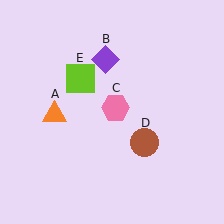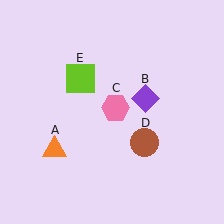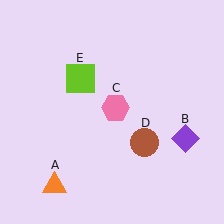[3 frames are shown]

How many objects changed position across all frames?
2 objects changed position: orange triangle (object A), purple diamond (object B).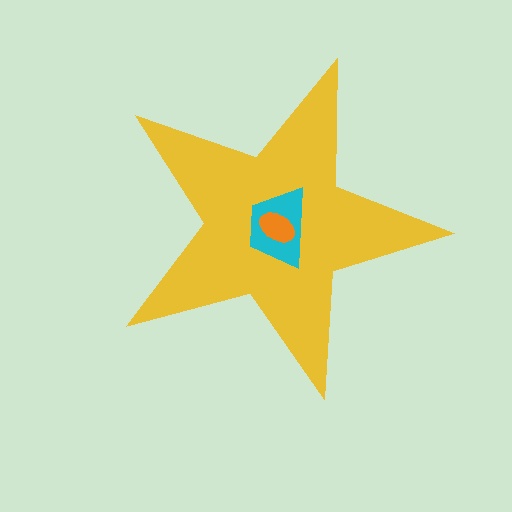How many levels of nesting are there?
3.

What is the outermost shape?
The yellow star.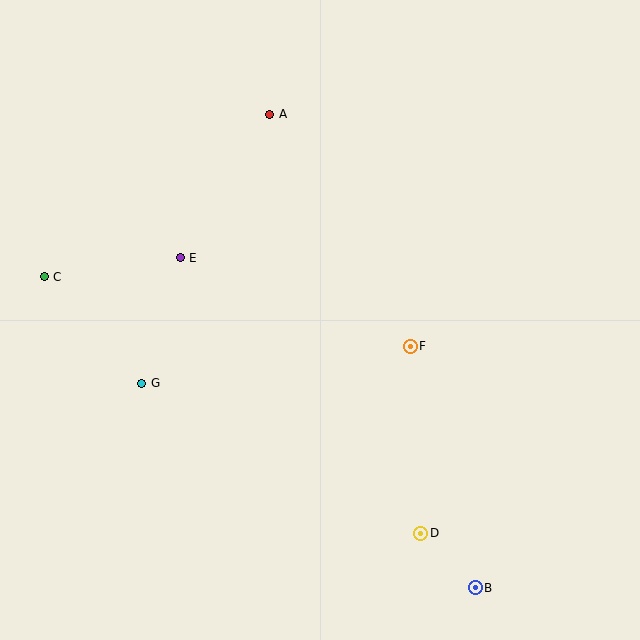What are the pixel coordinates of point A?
Point A is at (270, 114).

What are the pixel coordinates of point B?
Point B is at (475, 588).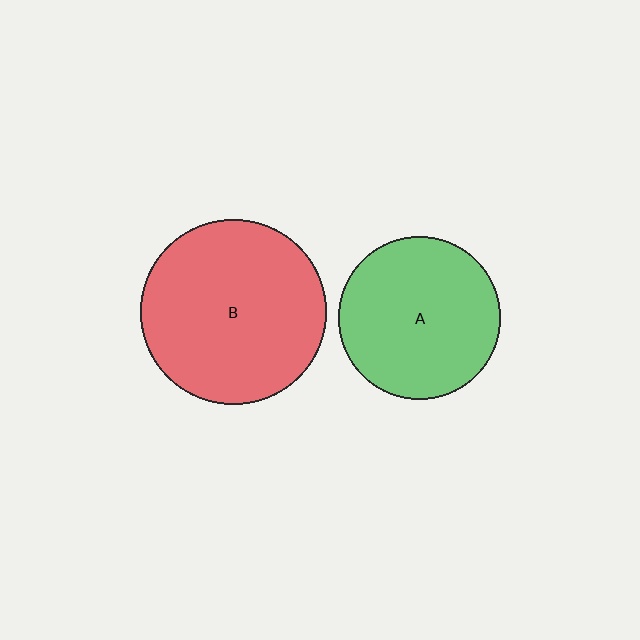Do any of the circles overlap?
No, none of the circles overlap.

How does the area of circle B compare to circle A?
Approximately 1.3 times.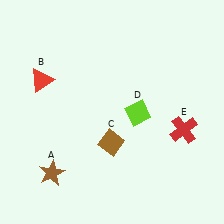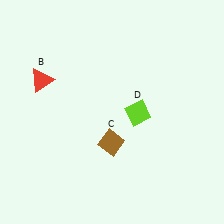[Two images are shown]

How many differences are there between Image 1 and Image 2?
There are 2 differences between the two images.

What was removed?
The red cross (E), the brown star (A) were removed in Image 2.